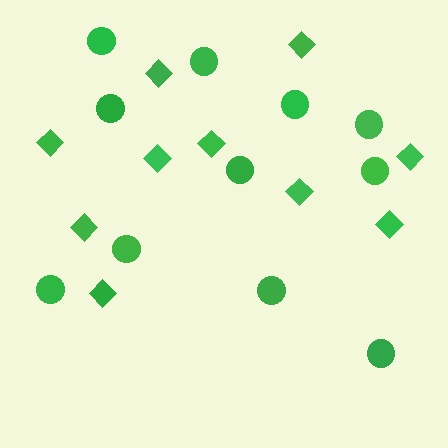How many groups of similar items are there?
There are 2 groups: one group of circles (11) and one group of diamonds (10).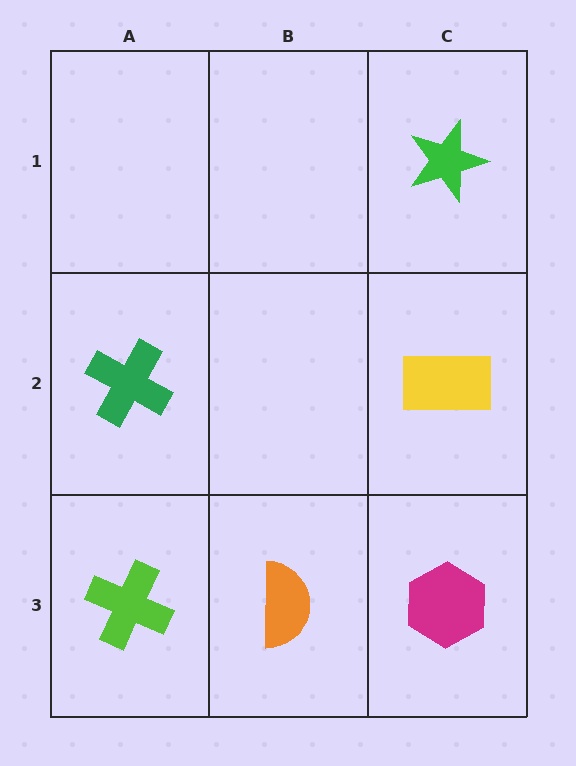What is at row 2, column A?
A green cross.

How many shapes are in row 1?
1 shape.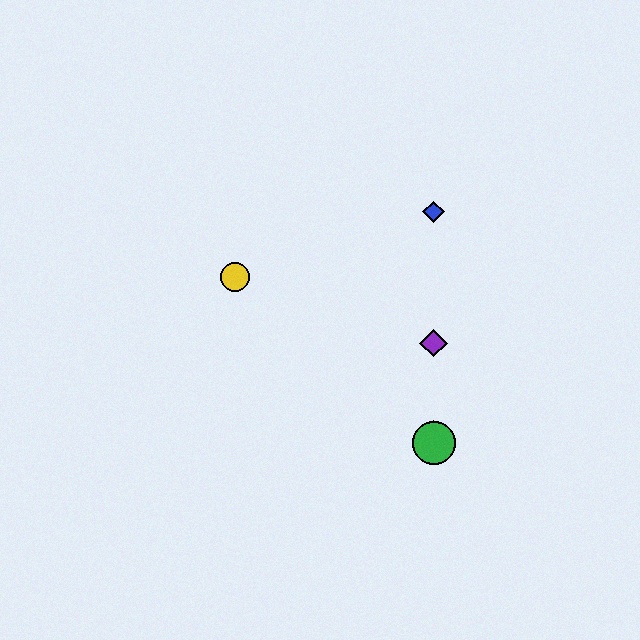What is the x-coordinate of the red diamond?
The red diamond is at x≈434.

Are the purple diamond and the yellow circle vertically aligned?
No, the purple diamond is at x≈434 and the yellow circle is at x≈235.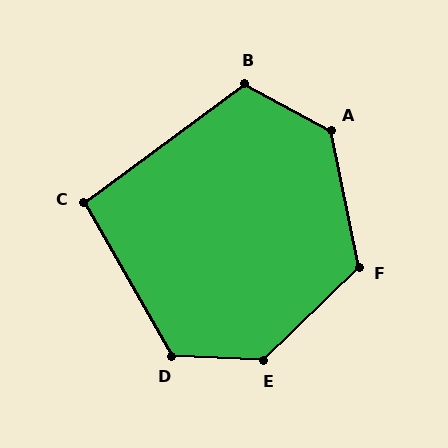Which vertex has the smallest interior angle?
C, at approximately 97 degrees.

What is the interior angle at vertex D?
Approximately 123 degrees (obtuse).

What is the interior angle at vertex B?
Approximately 115 degrees (obtuse).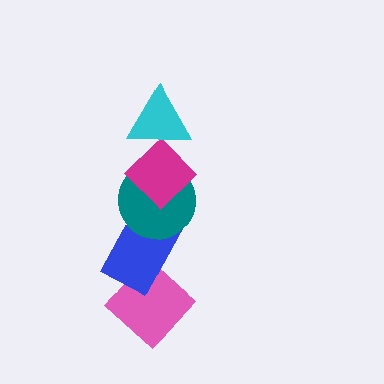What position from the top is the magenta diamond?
The magenta diamond is 2nd from the top.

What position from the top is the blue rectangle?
The blue rectangle is 4th from the top.